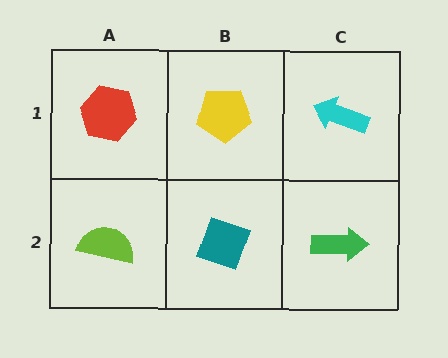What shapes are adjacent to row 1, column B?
A teal diamond (row 2, column B), a red hexagon (row 1, column A), a cyan arrow (row 1, column C).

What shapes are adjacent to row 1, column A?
A lime semicircle (row 2, column A), a yellow pentagon (row 1, column B).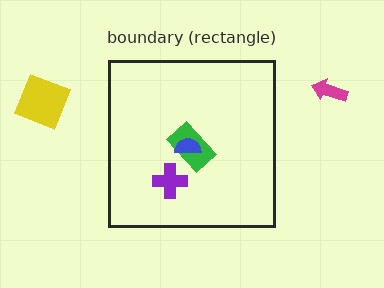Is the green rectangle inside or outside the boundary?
Inside.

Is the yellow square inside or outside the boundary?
Outside.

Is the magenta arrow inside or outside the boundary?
Outside.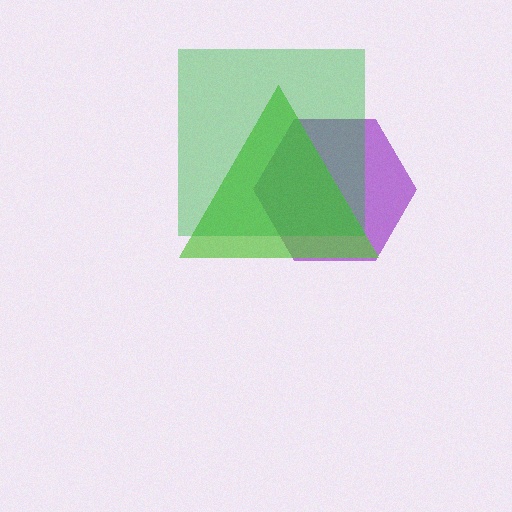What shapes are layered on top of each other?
The layered shapes are: a purple hexagon, a lime triangle, a green square.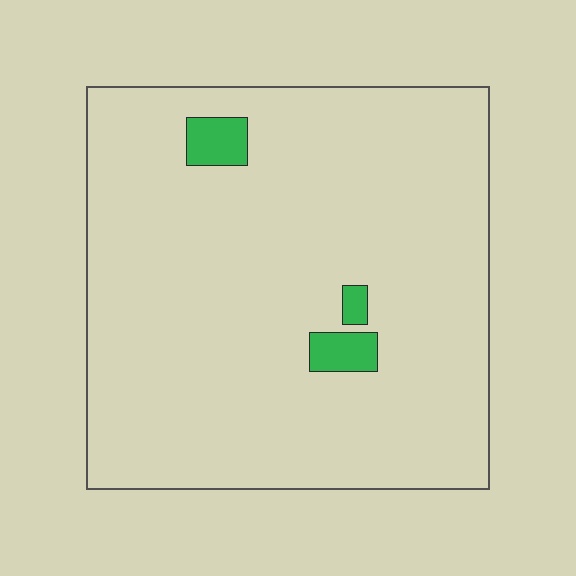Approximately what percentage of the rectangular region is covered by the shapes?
Approximately 5%.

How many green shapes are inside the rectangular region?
3.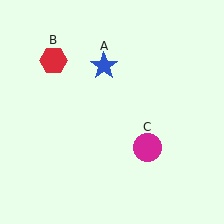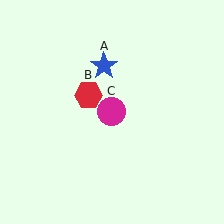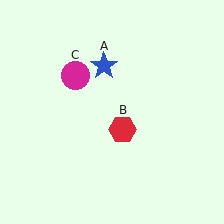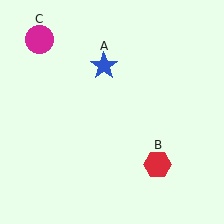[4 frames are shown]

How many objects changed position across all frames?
2 objects changed position: red hexagon (object B), magenta circle (object C).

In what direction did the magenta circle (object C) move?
The magenta circle (object C) moved up and to the left.